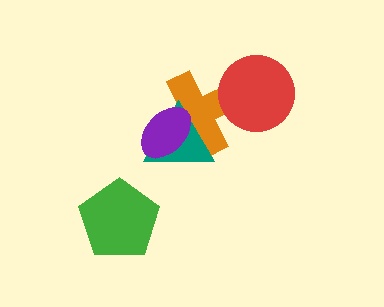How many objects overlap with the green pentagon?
0 objects overlap with the green pentagon.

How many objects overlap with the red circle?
1 object overlaps with the red circle.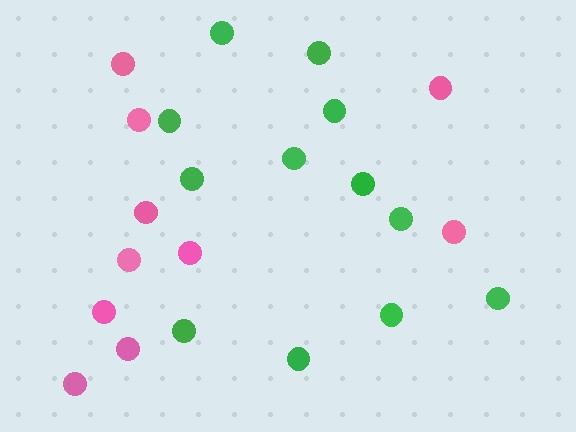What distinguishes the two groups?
There are 2 groups: one group of pink circles (10) and one group of green circles (12).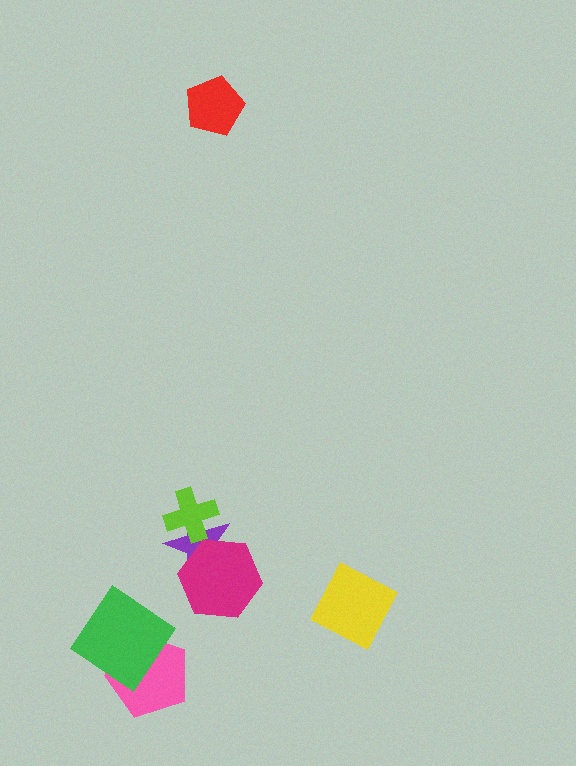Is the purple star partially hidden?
Yes, it is partially covered by another shape.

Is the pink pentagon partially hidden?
Yes, it is partially covered by another shape.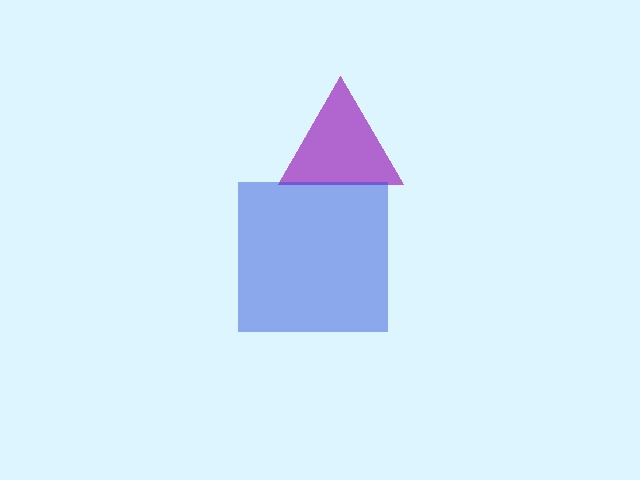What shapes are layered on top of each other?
The layered shapes are: a purple triangle, a blue square.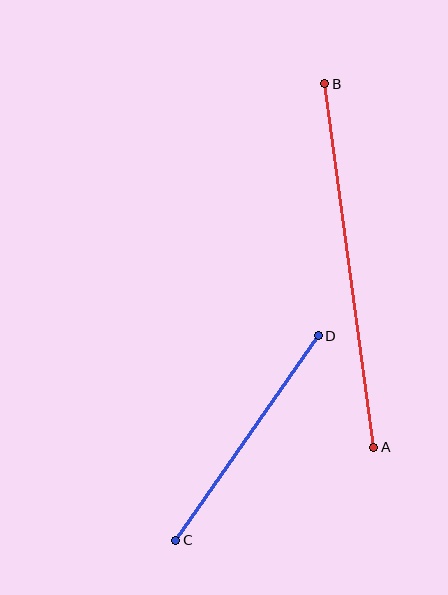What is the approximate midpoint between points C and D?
The midpoint is at approximately (247, 438) pixels.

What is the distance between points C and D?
The distance is approximately 249 pixels.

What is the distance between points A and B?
The distance is approximately 367 pixels.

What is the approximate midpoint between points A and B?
The midpoint is at approximately (349, 265) pixels.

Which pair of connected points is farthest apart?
Points A and B are farthest apart.